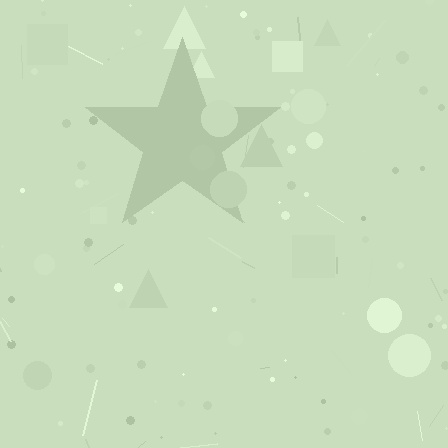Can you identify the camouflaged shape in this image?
The camouflaged shape is a star.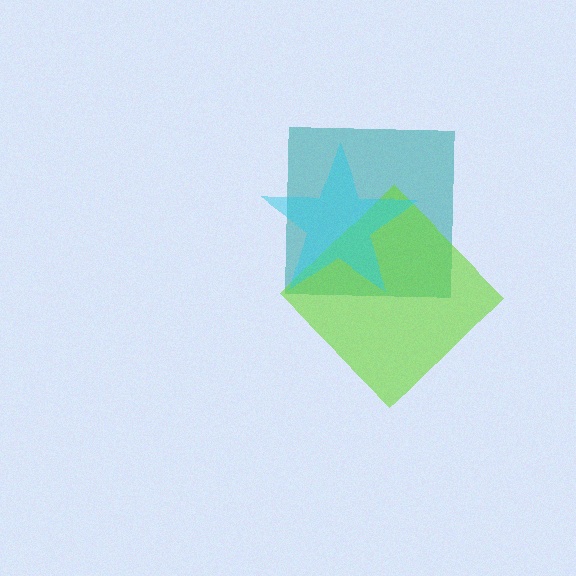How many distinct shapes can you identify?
There are 3 distinct shapes: a teal square, a lime diamond, a cyan star.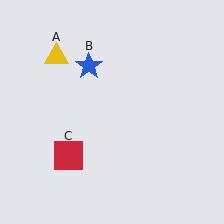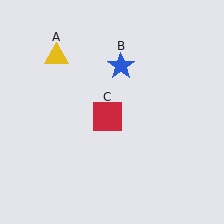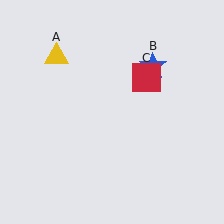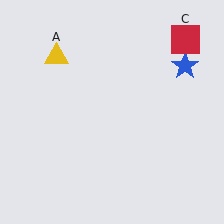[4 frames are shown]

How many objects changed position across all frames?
2 objects changed position: blue star (object B), red square (object C).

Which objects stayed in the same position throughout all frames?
Yellow triangle (object A) remained stationary.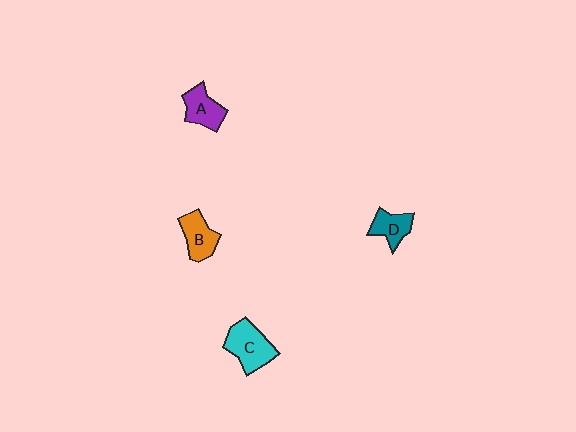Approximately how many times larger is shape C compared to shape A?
Approximately 1.3 times.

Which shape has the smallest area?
Shape D (teal).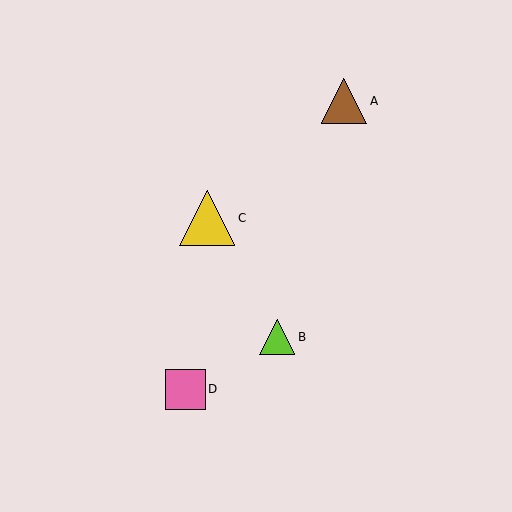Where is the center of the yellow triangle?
The center of the yellow triangle is at (207, 218).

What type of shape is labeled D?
Shape D is a pink square.